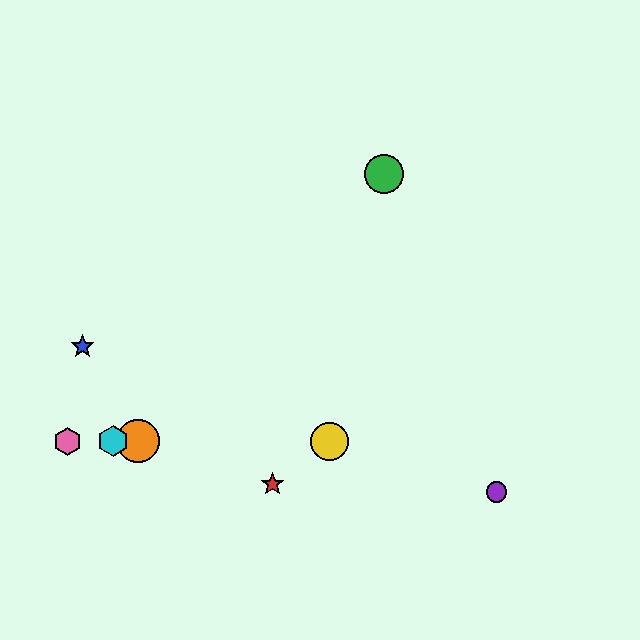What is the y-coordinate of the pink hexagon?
The pink hexagon is at y≈441.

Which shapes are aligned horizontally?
The yellow circle, the orange circle, the cyan hexagon, the pink hexagon are aligned horizontally.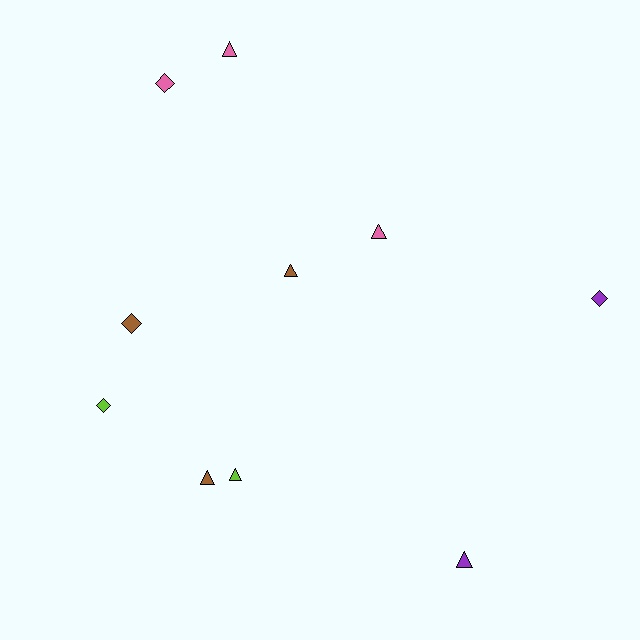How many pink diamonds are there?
There is 1 pink diamond.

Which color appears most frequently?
Pink, with 3 objects.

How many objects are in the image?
There are 10 objects.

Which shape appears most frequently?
Triangle, with 6 objects.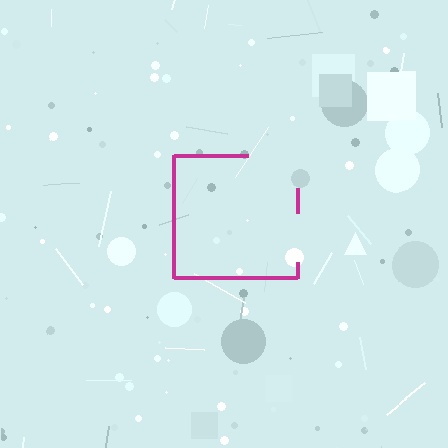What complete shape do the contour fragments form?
The contour fragments form a square.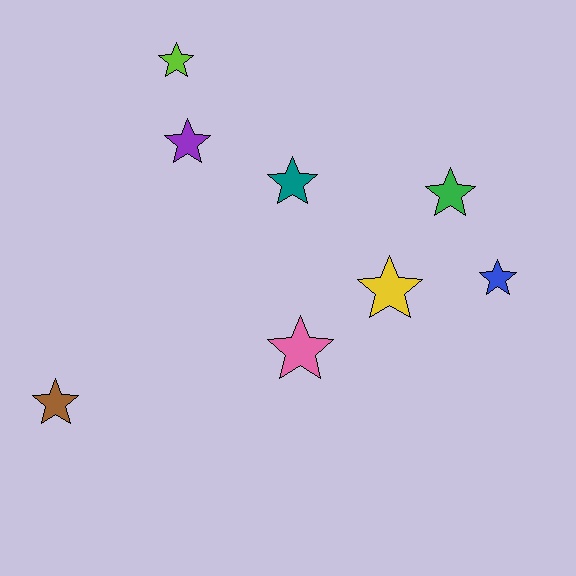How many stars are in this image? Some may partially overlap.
There are 8 stars.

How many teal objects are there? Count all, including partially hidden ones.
There is 1 teal object.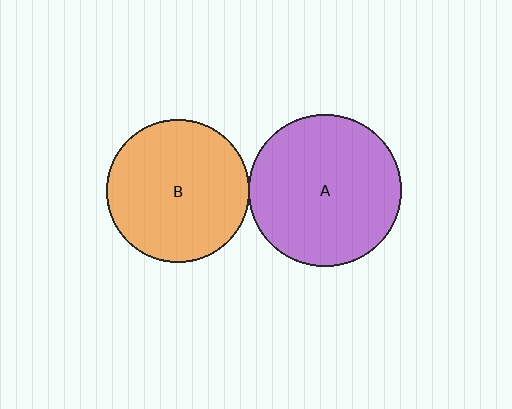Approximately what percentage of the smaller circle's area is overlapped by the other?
Approximately 5%.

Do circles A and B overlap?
Yes.